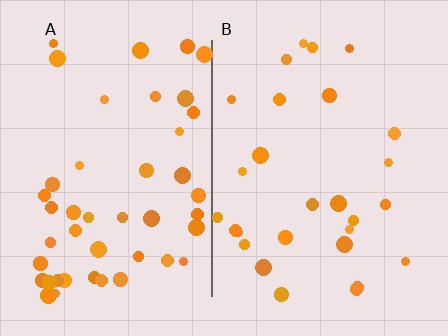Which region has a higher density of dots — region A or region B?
A (the left).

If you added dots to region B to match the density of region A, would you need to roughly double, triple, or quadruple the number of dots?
Approximately double.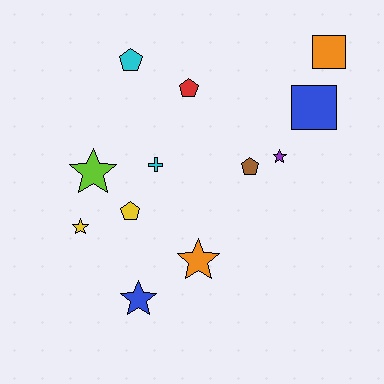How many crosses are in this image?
There is 1 cross.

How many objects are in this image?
There are 12 objects.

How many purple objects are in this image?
There is 1 purple object.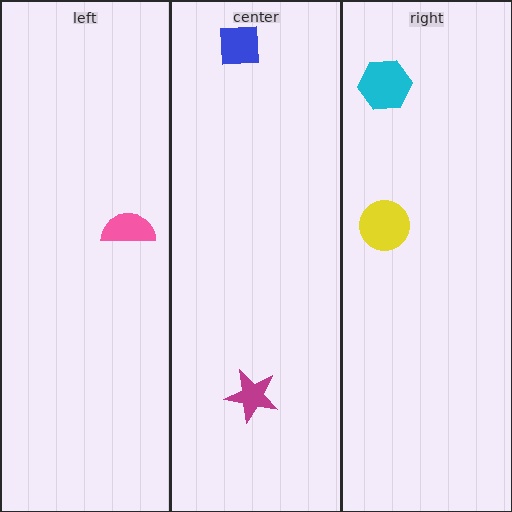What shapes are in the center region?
The magenta star, the blue square.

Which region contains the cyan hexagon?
The right region.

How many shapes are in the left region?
1.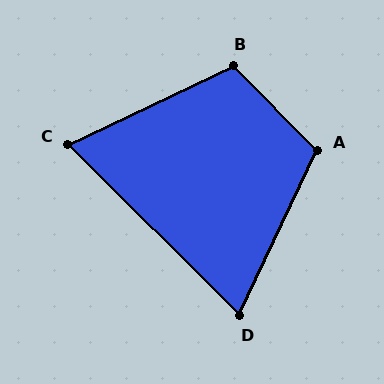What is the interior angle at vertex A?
Approximately 109 degrees (obtuse).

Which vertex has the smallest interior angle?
D, at approximately 70 degrees.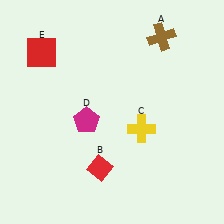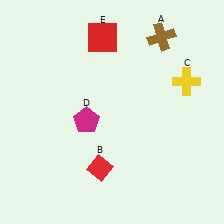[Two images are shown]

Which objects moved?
The objects that moved are: the yellow cross (C), the red square (E).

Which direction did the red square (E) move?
The red square (E) moved right.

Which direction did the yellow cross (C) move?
The yellow cross (C) moved up.